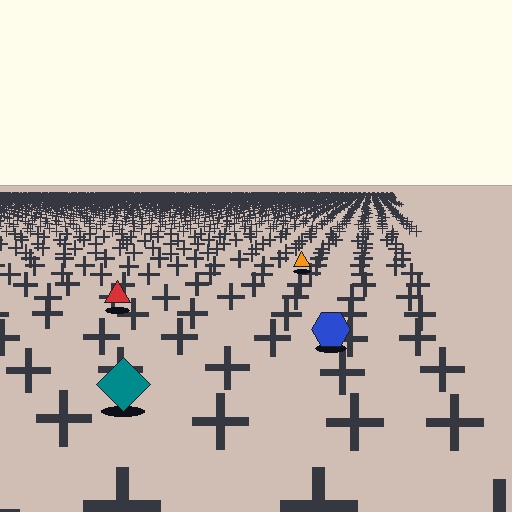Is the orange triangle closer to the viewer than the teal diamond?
No. The teal diamond is closer — you can tell from the texture gradient: the ground texture is coarser near it.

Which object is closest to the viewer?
The teal diamond is closest. The texture marks near it are larger and more spread out.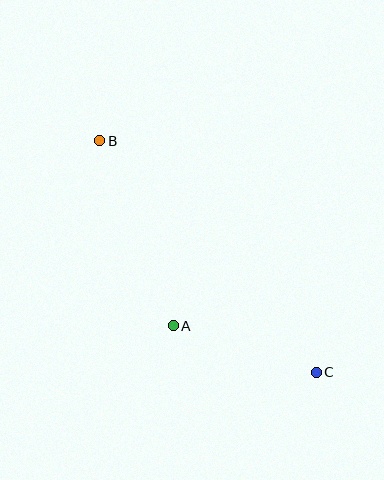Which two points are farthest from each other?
Points B and C are farthest from each other.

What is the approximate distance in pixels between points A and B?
The distance between A and B is approximately 199 pixels.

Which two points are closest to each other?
Points A and C are closest to each other.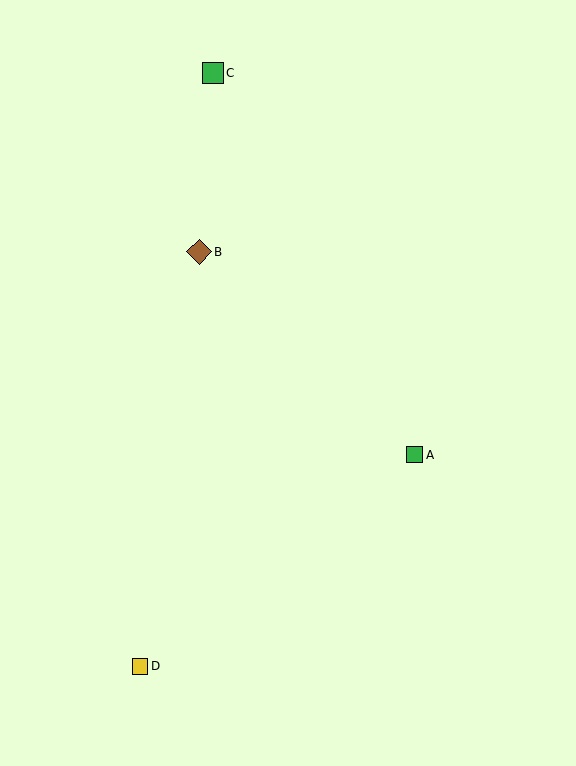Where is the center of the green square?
The center of the green square is at (213, 73).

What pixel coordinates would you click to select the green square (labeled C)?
Click at (213, 73) to select the green square C.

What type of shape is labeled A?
Shape A is a green square.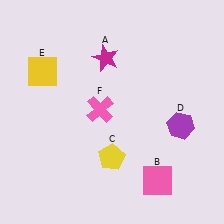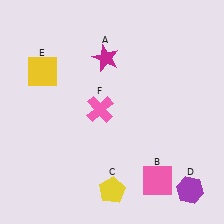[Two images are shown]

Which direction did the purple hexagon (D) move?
The purple hexagon (D) moved down.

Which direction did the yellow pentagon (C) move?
The yellow pentagon (C) moved down.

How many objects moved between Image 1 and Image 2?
2 objects moved between the two images.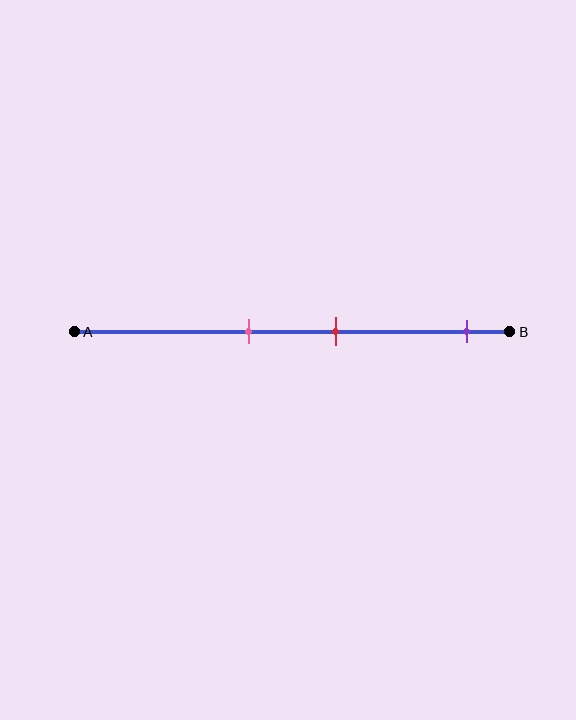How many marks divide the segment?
There are 3 marks dividing the segment.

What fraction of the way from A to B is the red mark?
The red mark is approximately 60% (0.6) of the way from A to B.